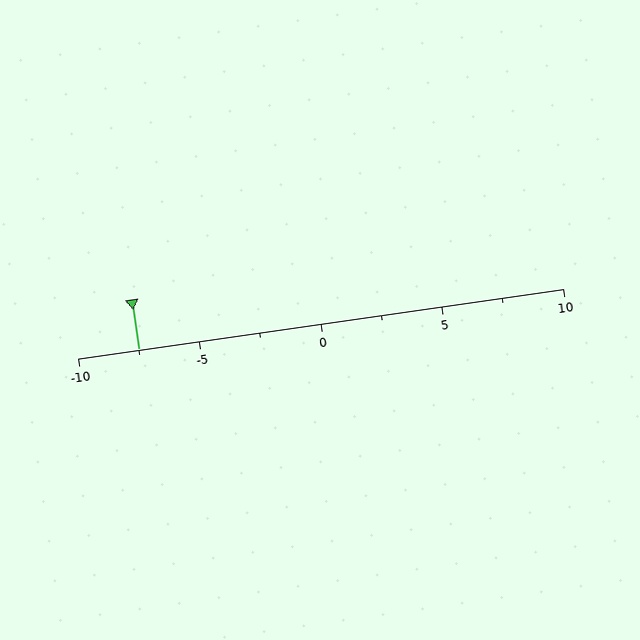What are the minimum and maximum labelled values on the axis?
The axis runs from -10 to 10.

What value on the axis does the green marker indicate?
The marker indicates approximately -7.5.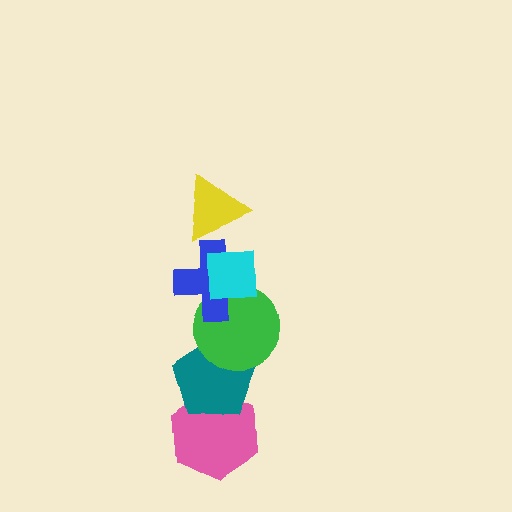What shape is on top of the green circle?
The blue cross is on top of the green circle.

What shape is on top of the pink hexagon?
The teal pentagon is on top of the pink hexagon.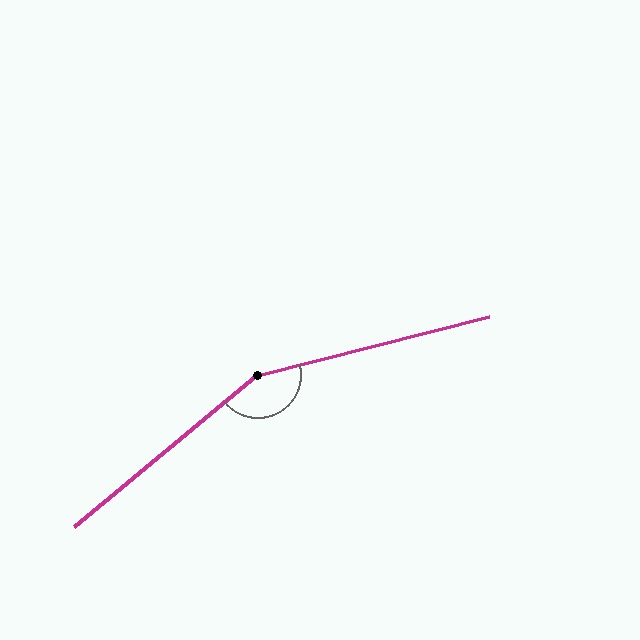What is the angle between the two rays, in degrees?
Approximately 154 degrees.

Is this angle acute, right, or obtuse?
It is obtuse.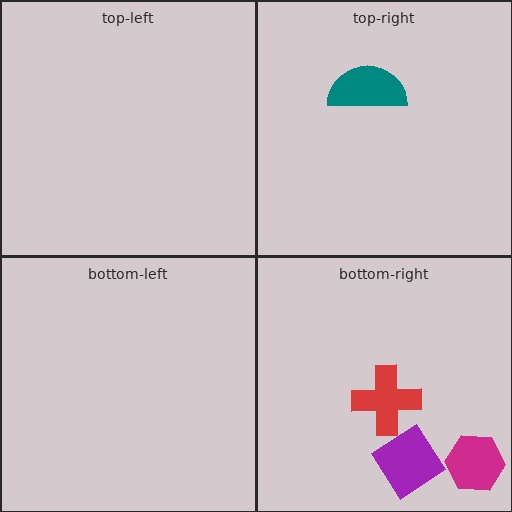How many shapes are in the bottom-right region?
3.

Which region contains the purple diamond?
The bottom-right region.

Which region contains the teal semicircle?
The top-right region.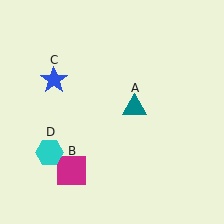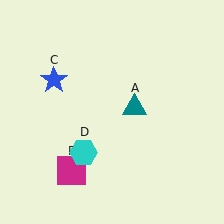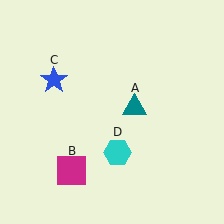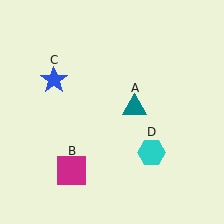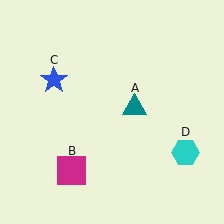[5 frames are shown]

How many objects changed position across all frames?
1 object changed position: cyan hexagon (object D).